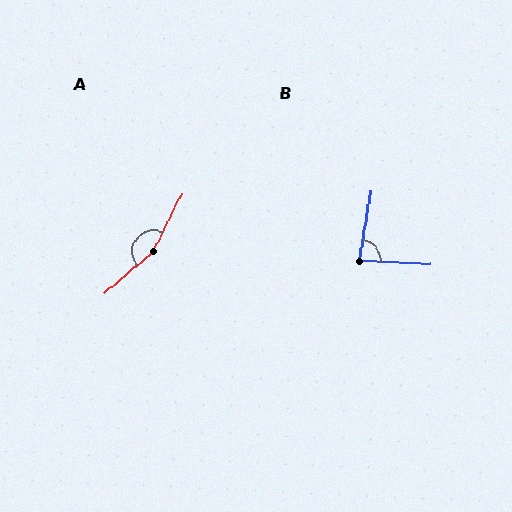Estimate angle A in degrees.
Approximately 157 degrees.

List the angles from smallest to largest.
B (83°), A (157°).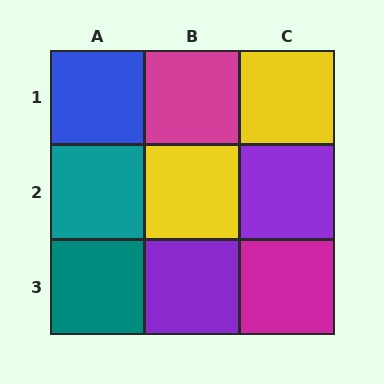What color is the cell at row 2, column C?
Purple.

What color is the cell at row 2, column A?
Teal.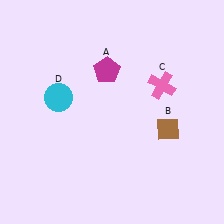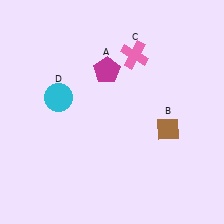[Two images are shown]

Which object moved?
The pink cross (C) moved up.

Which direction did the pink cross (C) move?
The pink cross (C) moved up.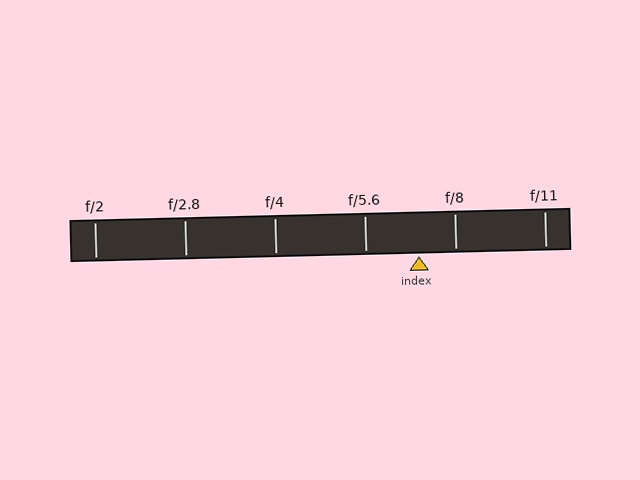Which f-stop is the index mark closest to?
The index mark is closest to f/8.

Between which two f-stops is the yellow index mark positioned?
The index mark is between f/5.6 and f/8.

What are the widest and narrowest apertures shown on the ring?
The widest aperture shown is f/2 and the narrowest is f/11.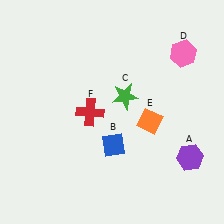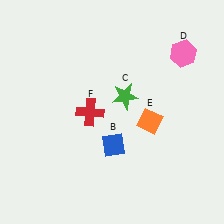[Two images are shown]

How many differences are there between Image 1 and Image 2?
There is 1 difference between the two images.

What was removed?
The purple hexagon (A) was removed in Image 2.